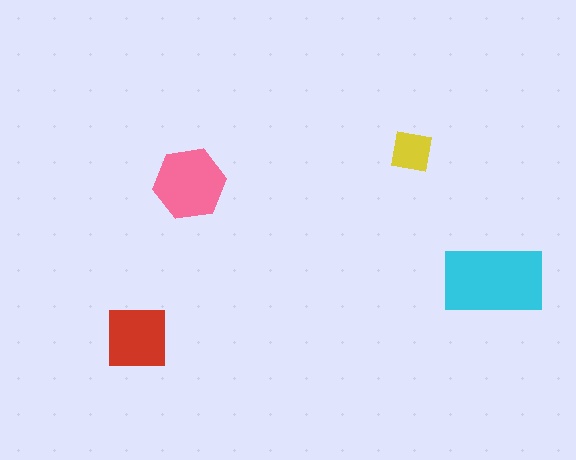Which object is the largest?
The cyan rectangle.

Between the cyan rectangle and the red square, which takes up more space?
The cyan rectangle.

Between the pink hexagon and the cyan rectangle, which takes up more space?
The cyan rectangle.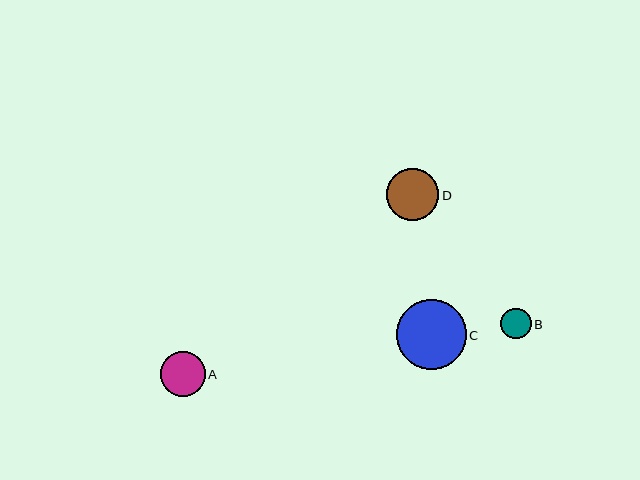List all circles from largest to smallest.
From largest to smallest: C, D, A, B.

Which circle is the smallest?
Circle B is the smallest with a size of approximately 30 pixels.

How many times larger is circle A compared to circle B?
Circle A is approximately 1.5 times the size of circle B.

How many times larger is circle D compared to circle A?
Circle D is approximately 1.2 times the size of circle A.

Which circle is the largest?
Circle C is the largest with a size of approximately 70 pixels.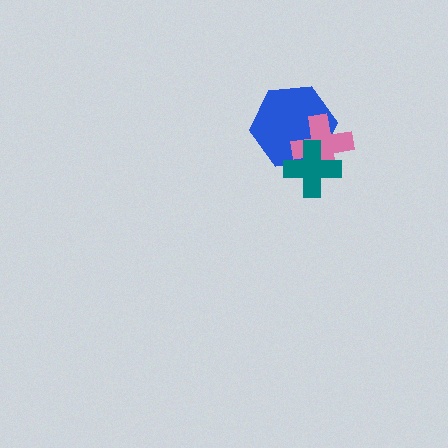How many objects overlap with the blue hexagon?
2 objects overlap with the blue hexagon.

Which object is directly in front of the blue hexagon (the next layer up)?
The pink cross is directly in front of the blue hexagon.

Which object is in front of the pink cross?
The teal cross is in front of the pink cross.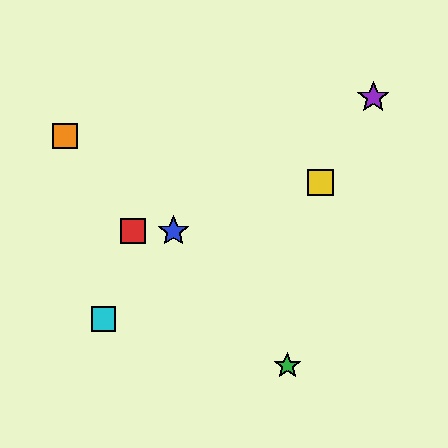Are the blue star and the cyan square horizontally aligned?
No, the blue star is at y≈231 and the cyan square is at y≈319.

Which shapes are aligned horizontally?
The red square, the blue star are aligned horizontally.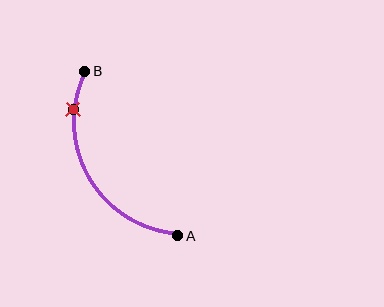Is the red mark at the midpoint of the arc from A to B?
No. The red mark lies on the arc but is closer to endpoint B. The arc midpoint would be at the point on the curve equidistant along the arc from both A and B.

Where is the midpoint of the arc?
The arc midpoint is the point on the curve farthest from the straight line joining A and B. It sits to the left of that line.